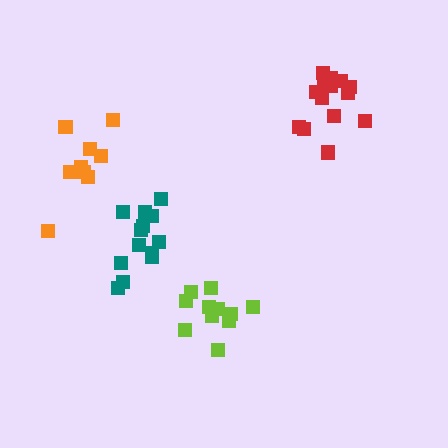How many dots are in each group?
Group 1: 13 dots, Group 2: 9 dots, Group 3: 11 dots, Group 4: 14 dots (47 total).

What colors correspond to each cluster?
The clusters are colored: teal, orange, lime, red.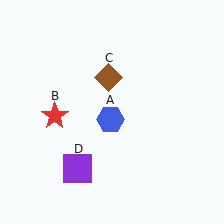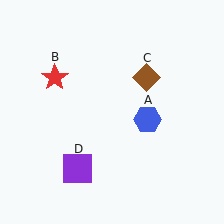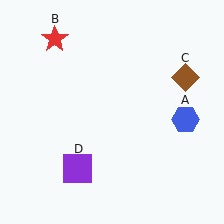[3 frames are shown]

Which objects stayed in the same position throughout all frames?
Purple square (object D) remained stationary.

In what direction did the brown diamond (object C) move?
The brown diamond (object C) moved right.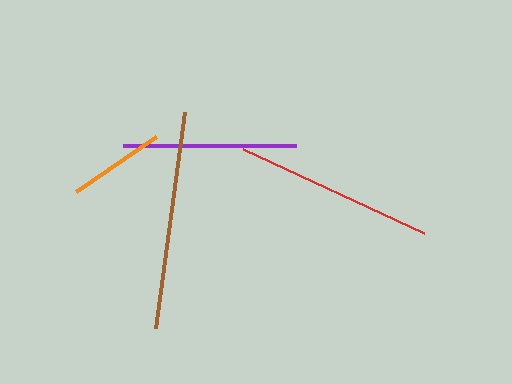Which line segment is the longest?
The brown line is the longest at approximately 218 pixels.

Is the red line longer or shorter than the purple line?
The red line is longer than the purple line.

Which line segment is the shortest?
The orange line is the shortest at approximately 98 pixels.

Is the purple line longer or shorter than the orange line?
The purple line is longer than the orange line.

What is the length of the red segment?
The red segment is approximately 200 pixels long.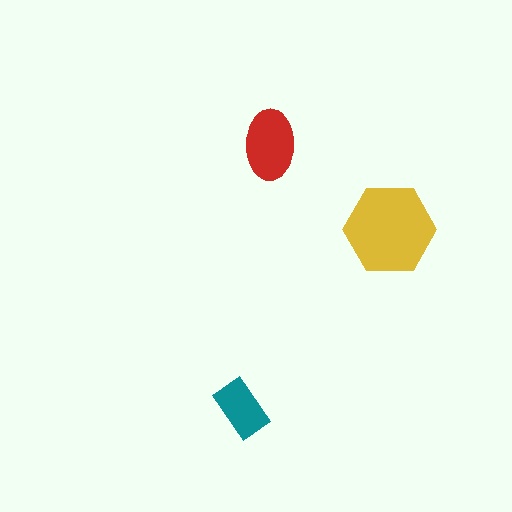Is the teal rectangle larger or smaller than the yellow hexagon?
Smaller.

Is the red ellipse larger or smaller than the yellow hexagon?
Smaller.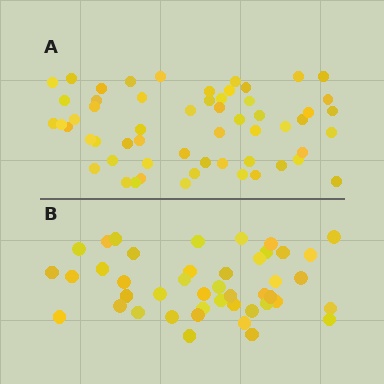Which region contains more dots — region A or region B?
Region A (the top region) has more dots.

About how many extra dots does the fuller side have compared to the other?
Region A has approximately 15 more dots than region B.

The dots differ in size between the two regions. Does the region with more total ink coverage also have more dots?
No. Region B has more total ink coverage because its dots are larger, but region A actually contains more individual dots. Total area can be misleading — the number of items is what matters here.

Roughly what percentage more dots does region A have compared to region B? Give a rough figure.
About 30% more.